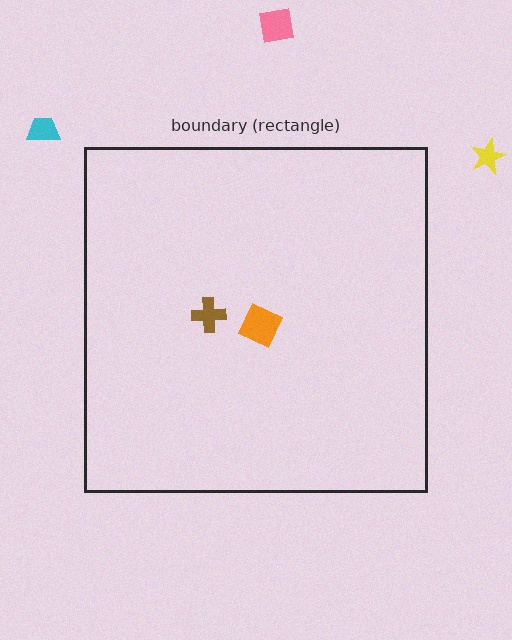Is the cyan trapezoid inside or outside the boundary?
Outside.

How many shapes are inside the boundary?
2 inside, 3 outside.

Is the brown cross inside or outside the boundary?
Inside.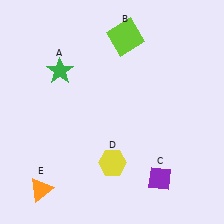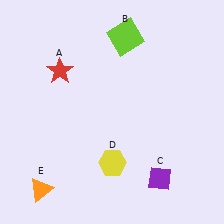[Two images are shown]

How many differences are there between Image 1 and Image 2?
There is 1 difference between the two images.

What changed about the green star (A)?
In Image 1, A is green. In Image 2, it changed to red.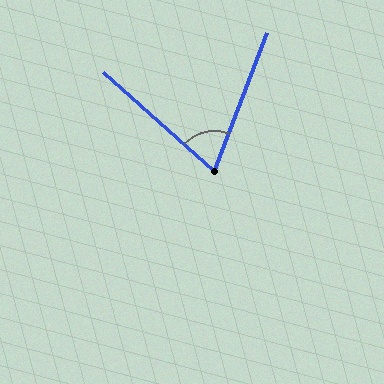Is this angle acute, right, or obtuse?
It is acute.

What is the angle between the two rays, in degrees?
Approximately 69 degrees.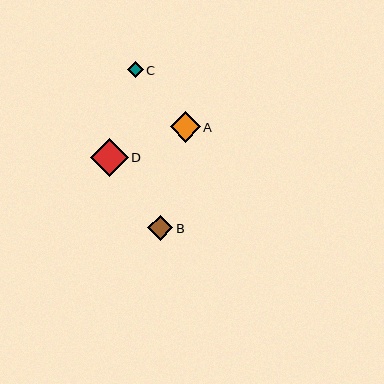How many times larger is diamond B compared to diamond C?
Diamond B is approximately 1.5 times the size of diamond C.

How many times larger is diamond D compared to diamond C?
Diamond D is approximately 2.3 times the size of diamond C.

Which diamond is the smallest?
Diamond C is the smallest with a size of approximately 16 pixels.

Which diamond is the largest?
Diamond D is the largest with a size of approximately 38 pixels.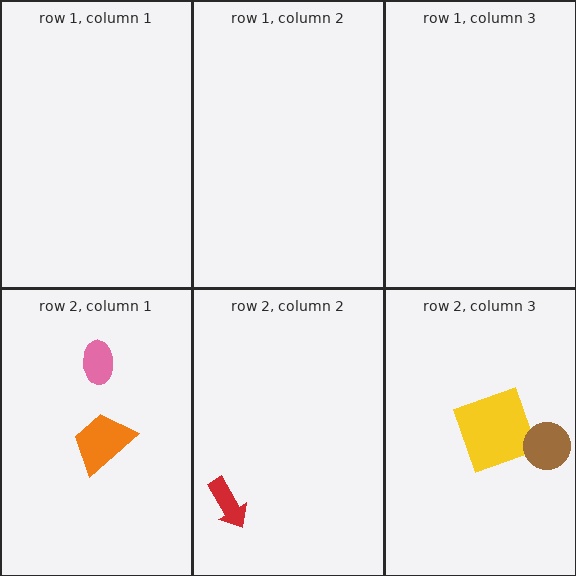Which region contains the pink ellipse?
The row 2, column 1 region.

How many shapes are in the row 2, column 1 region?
2.